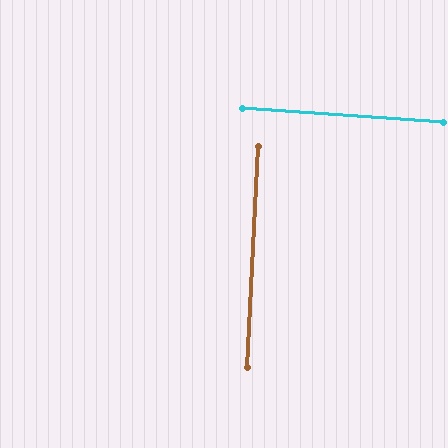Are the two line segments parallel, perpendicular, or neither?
Perpendicular — they meet at approximately 89°.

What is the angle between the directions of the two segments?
Approximately 89 degrees.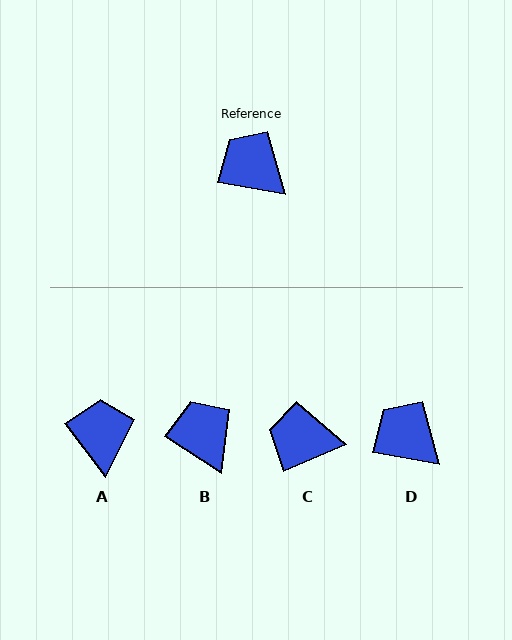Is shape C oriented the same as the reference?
No, it is off by about 34 degrees.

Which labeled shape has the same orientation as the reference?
D.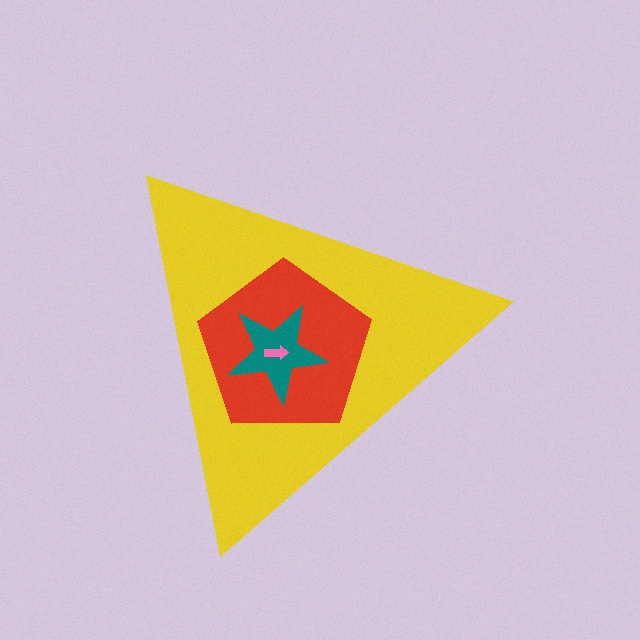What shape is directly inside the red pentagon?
The teal star.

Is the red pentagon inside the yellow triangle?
Yes.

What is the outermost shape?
The yellow triangle.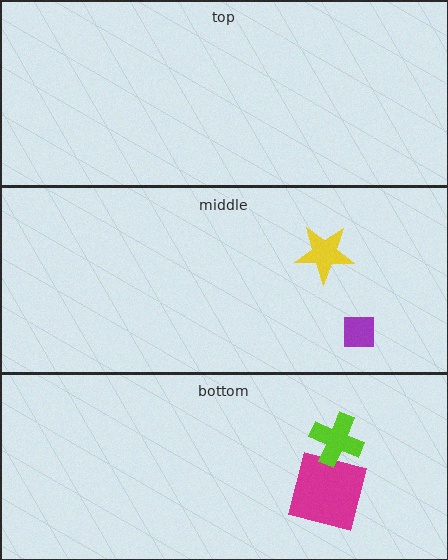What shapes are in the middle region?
The purple square, the yellow star.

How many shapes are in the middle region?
2.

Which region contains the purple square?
The middle region.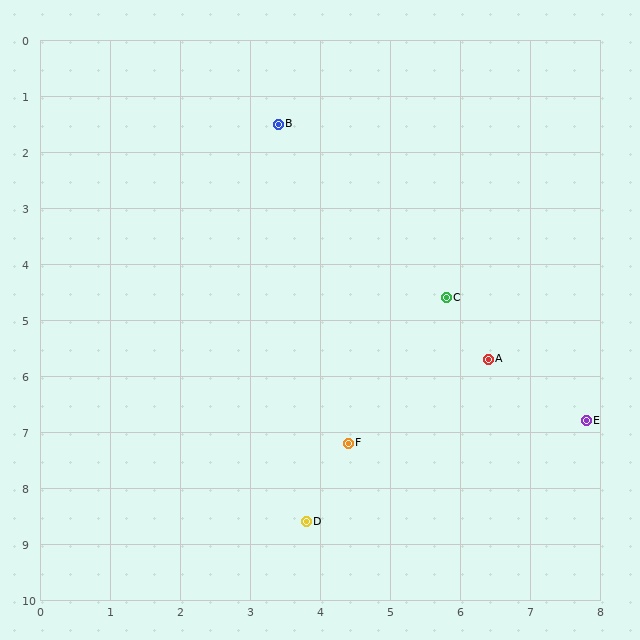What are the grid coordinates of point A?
Point A is at approximately (6.4, 5.7).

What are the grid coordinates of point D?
Point D is at approximately (3.8, 8.6).